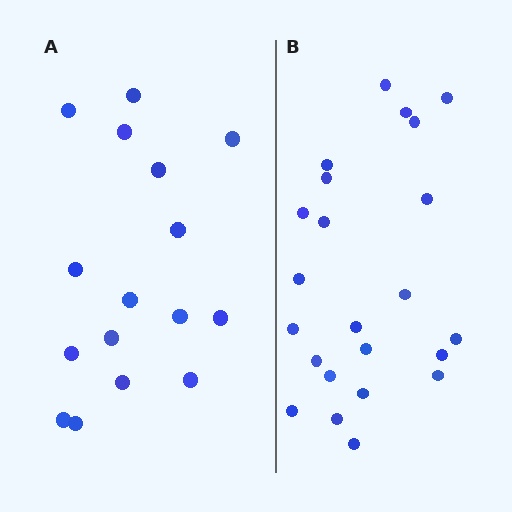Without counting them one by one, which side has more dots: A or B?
Region B (the right region) has more dots.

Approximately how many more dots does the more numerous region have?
Region B has roughly 8 or so more dots than region A.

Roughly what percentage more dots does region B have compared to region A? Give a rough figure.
About 45% more.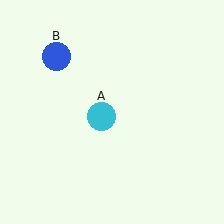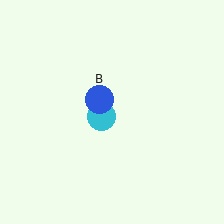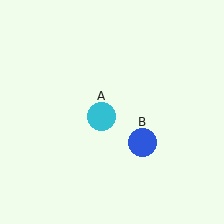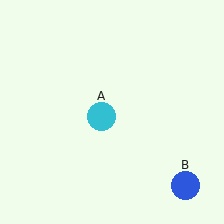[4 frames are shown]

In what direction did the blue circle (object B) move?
The blue circle (object B) moved down and to the right.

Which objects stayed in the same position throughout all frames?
Cyan circle (object A) remained stationary.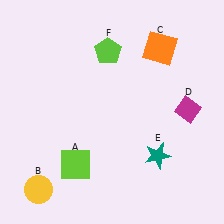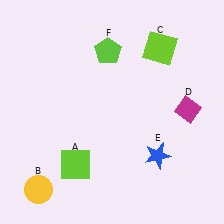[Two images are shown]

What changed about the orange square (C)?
In Image 1, C is orange. In Image 2, it changed to lime.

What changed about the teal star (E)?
In Image 1, E is teal. In Image 2, it changed to blue.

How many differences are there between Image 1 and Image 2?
There are 2 differences between the two images.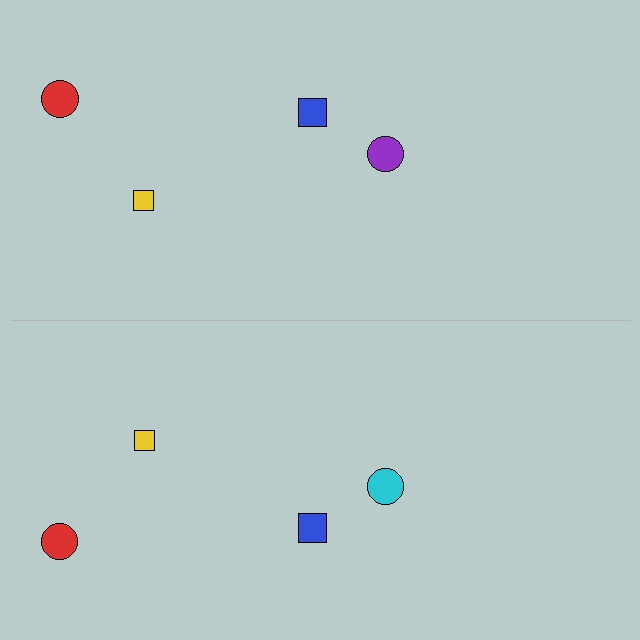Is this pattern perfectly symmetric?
No, the pattern is not perfectly symmetric. The cyan circle on the bottom side breaks the symmetry — its mirror counterpart is purple.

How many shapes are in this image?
There are 8 shapes in this image.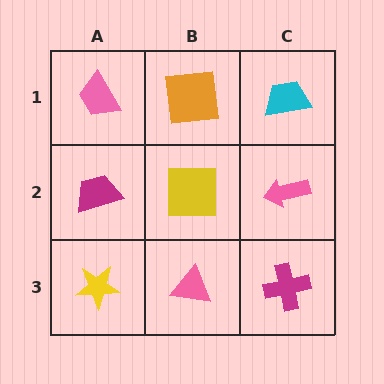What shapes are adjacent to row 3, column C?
A pink arrow (row 2, column C), a pink triangle (row 3, column B).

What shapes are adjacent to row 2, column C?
A cyan trapezoid (row 1, column C), a magenta cross (row 3, column C), a yellow square (row 2, column B).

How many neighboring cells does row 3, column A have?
2.